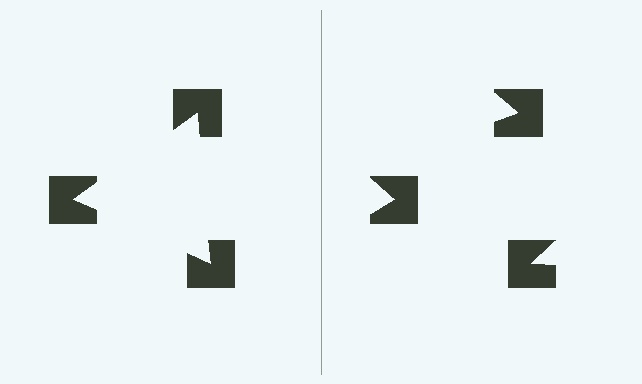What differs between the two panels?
The notched squares are positioned identically on both sides; only the wedge orientations differ. On the left they align to a triangle; on the right they are misaligned.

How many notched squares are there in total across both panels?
6 — 3 on each side.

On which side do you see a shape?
An illusory triangle appears on the left side. On the right side the wedge cuts are rotated, so no coherent shape forms.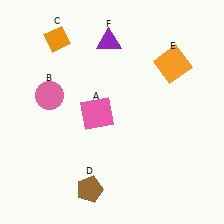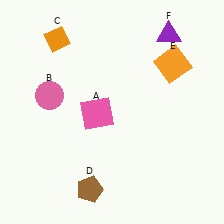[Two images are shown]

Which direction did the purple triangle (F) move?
The purple triangle (F) moved right.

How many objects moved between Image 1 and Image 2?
1 object moved between the two images.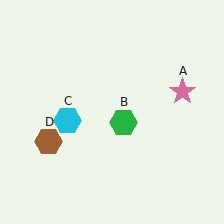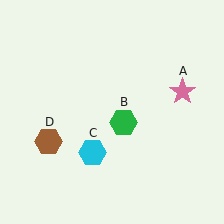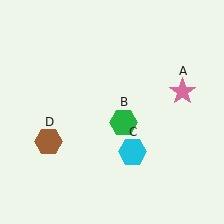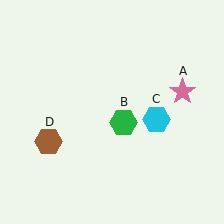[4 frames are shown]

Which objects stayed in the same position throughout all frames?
Pink star (object A) and green hexagon (object B) and brown hexagon (object D) remained stationary.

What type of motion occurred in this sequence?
The cyan hexagon (object C) rotated counterclockwise around the center of the scene.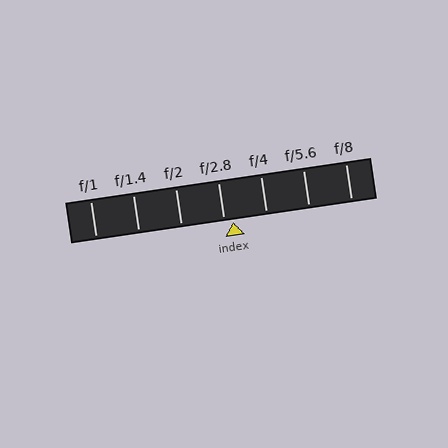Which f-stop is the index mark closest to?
The index mark is closest to f/2.8.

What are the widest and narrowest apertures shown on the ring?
The widest aperture shown is f/1 and the narrowest is f/8.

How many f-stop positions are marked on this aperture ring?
There are 7 f-stop positions marked.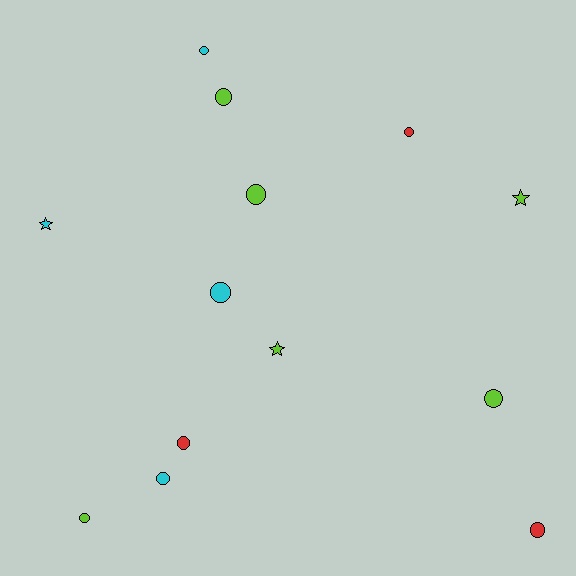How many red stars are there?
There are no red stars.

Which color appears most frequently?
Lime, with 6 objects.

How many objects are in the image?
There are 13 objects.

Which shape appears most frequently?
Circle, with 10 objects.